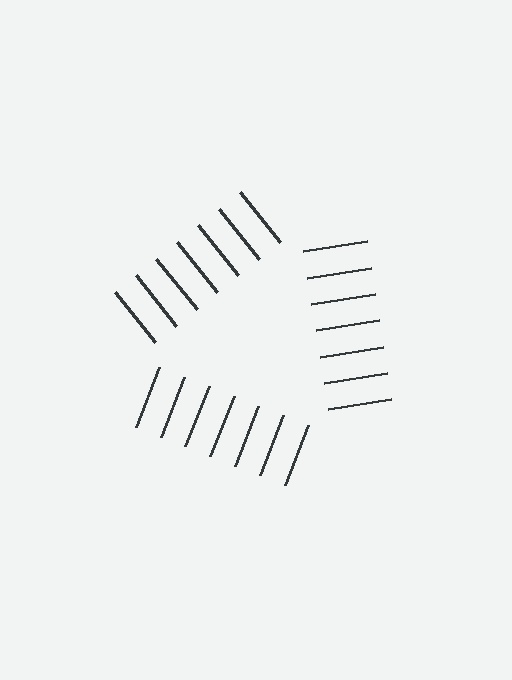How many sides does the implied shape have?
3 sides — the line-ends trace a triangle.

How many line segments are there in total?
21 — 7 along each of the 3 edges.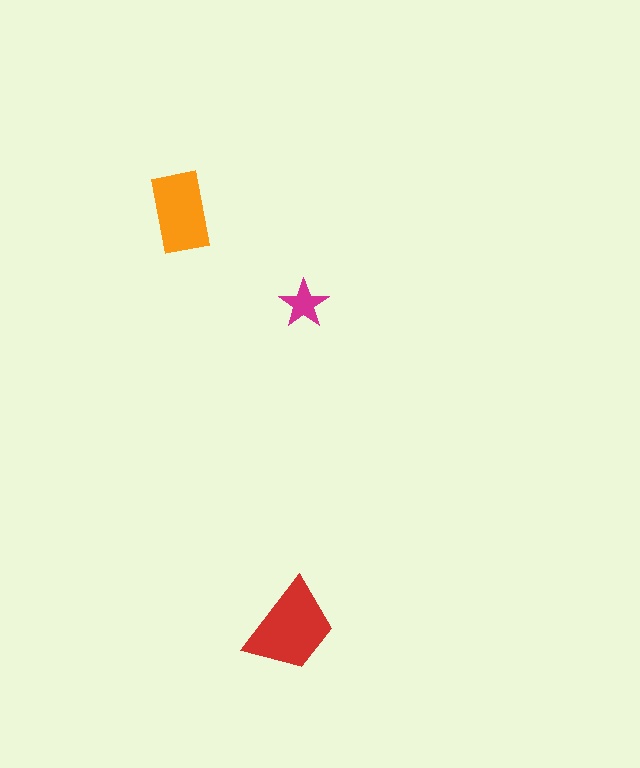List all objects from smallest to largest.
The magenta star, the orange rectangle, the red trapezoid.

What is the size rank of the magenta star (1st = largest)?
3rd.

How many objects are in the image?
There are 3 objects in the image.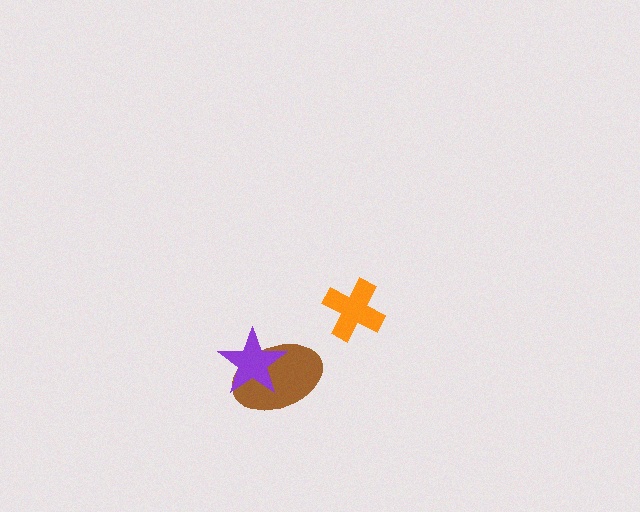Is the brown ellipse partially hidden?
Yes, it is partially covered by another shape.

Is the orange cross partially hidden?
No, no other shape covers it.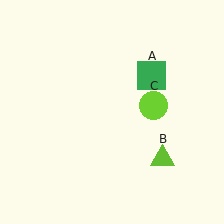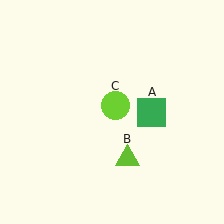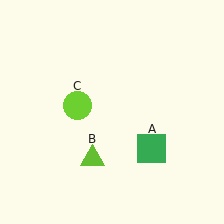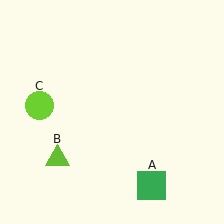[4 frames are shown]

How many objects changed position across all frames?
3 objects changed position: green square (object A), lime triangle (object B), lime circle (object C).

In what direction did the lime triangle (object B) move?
The lime triangle (object B) moved left.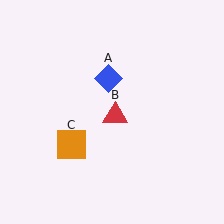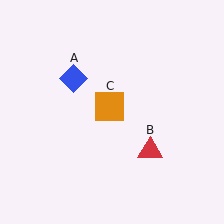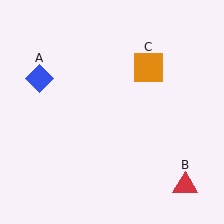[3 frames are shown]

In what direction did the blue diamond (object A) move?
The blue diamond (object A) moved left.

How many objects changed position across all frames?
3 objects changed position: blue diamond (object A), red triangle (object B), orange square (object C).